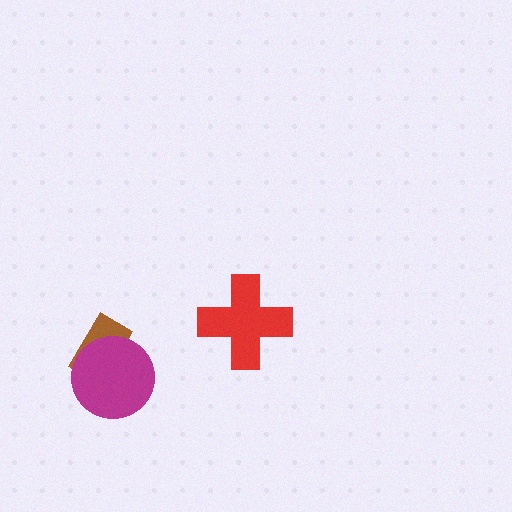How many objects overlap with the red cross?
0 objects overlap with the red cross.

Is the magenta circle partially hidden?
No, no other shape covers it.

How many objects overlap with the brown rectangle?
1 object overlaps with the brown rectangle.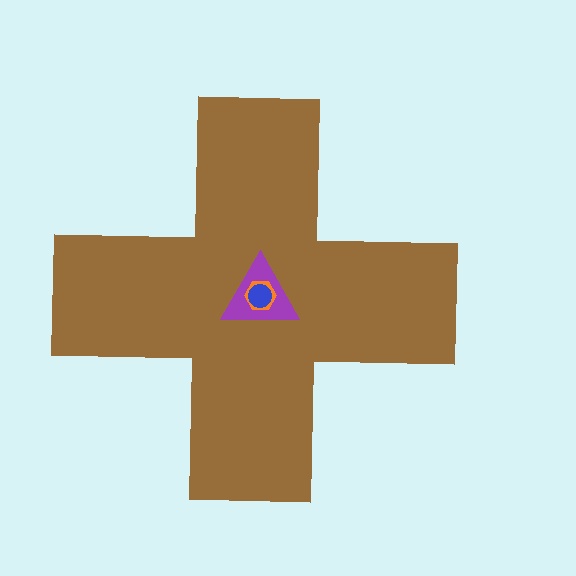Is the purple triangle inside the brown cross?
Yes.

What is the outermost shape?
The brown cross.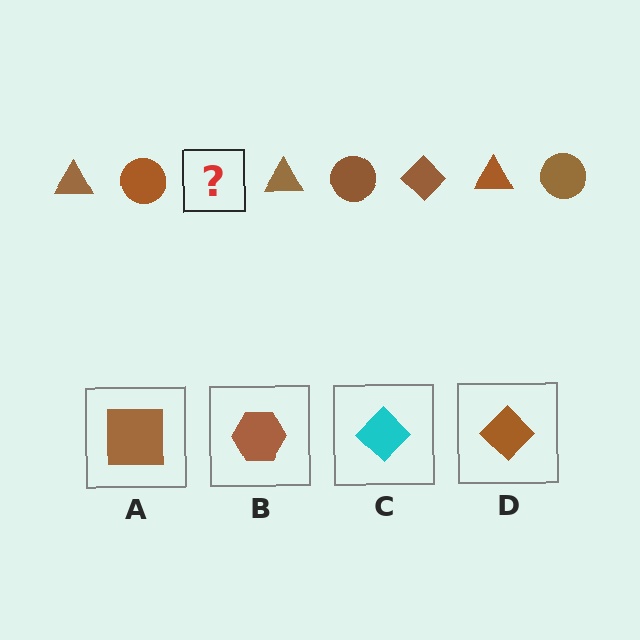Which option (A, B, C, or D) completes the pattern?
D.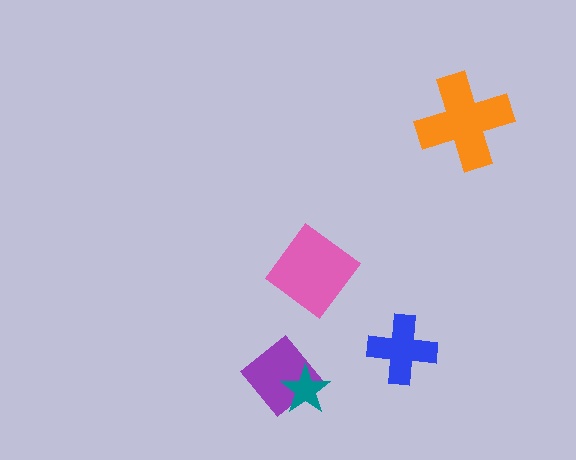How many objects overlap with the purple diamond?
1 object overlaps with the purple diamond.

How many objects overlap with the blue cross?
0 objects overlap with the blue cross.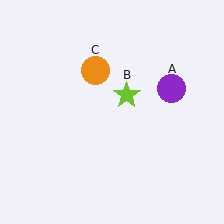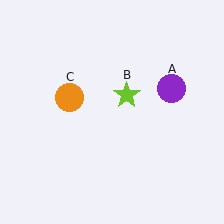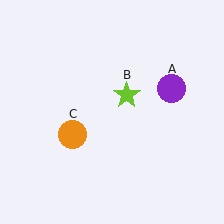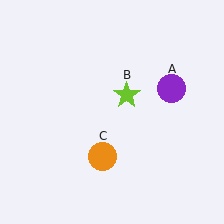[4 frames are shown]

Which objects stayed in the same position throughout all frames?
Purple circle (object A) and lime star (object B) remained stationary.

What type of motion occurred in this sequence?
The orange circle (object C) rotated counterclockwise around the center of the scene.